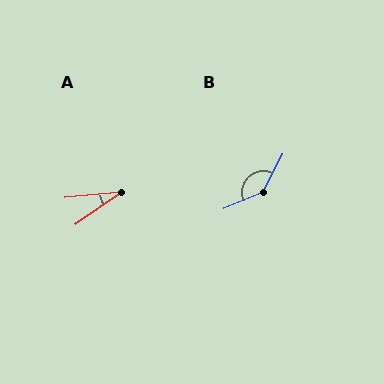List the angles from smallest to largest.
A (29°), B (140°).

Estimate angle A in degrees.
Approximately 29 degrees.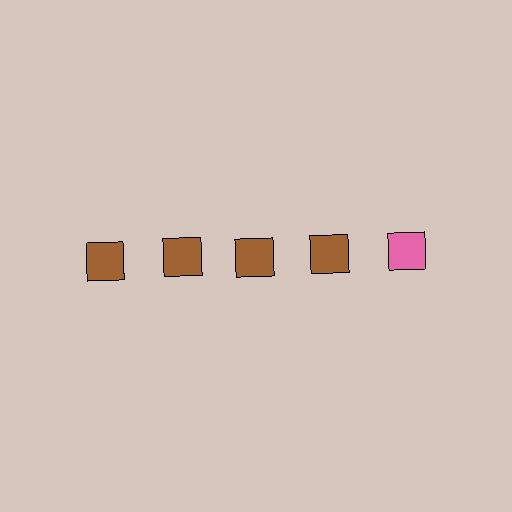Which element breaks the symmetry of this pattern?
The pink square in the top row, rightmost column breaks the symmetry. All other shapes are brown squares.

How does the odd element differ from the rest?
It has a different color: pink instead of brown.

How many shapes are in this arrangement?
There are 5 shapes arranged in a grid pattern.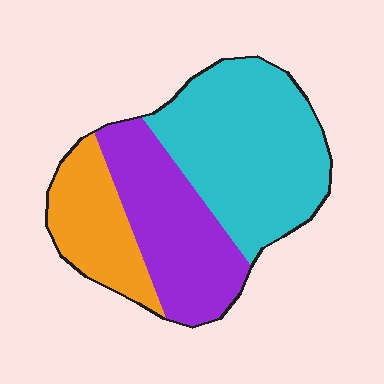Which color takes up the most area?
Cyan, at roughly 45%.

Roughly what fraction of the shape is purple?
Purple takes up about one third (1/3) of the shape.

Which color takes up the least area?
Orange, at roughly 20%.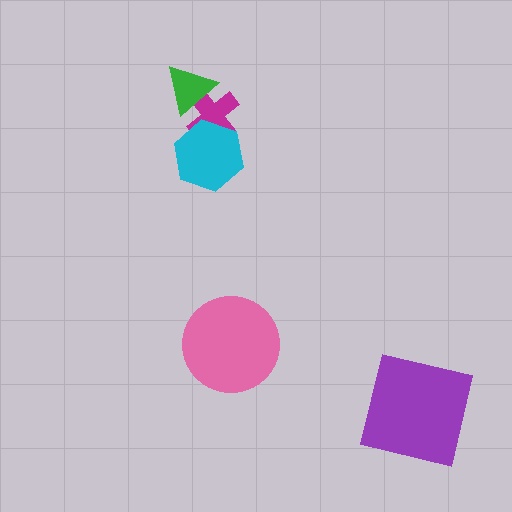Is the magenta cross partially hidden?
Yes, it is partially covered by another shape.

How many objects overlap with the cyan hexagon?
1 object overlaps with the cyan hexagon.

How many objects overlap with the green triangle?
1 object overlaps with the green triangle.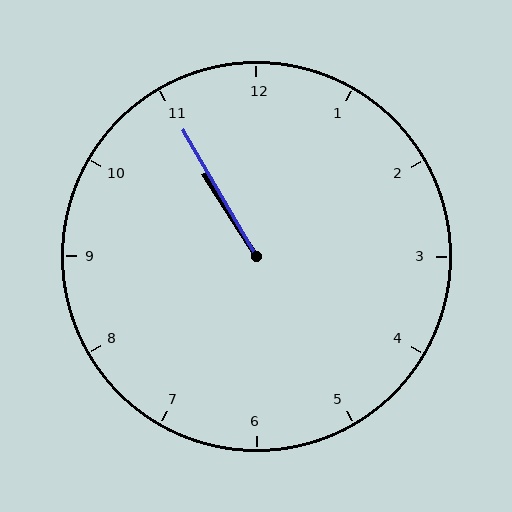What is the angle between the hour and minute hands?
Approximately 2 degrees.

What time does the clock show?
10:55.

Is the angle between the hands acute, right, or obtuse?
It is acute.